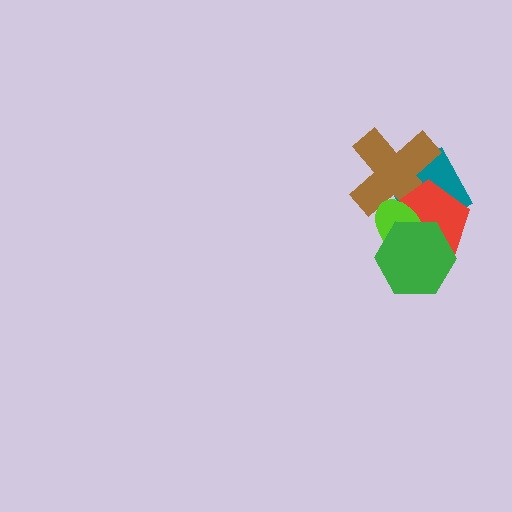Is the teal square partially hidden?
Yes, it is partially covered by another shape.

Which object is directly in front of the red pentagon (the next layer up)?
The lime ellipse is directly in front of the red pentagon.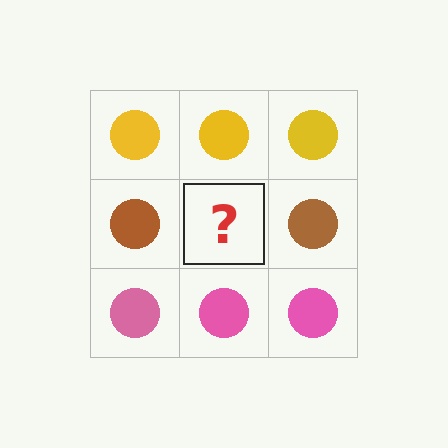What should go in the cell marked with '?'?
The missing cell should contain a brown circle.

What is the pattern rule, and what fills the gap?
The rule is that each row has a consistent color. The gap should be filled with a brown circle.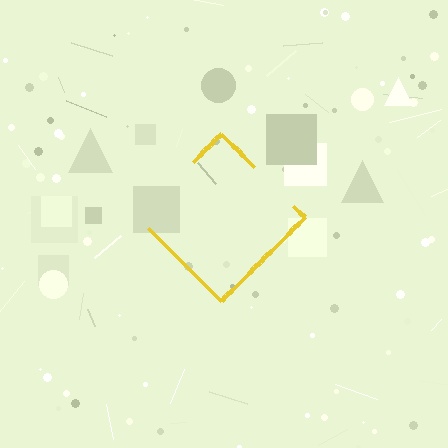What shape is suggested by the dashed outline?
The dashed outline suggests a diamond.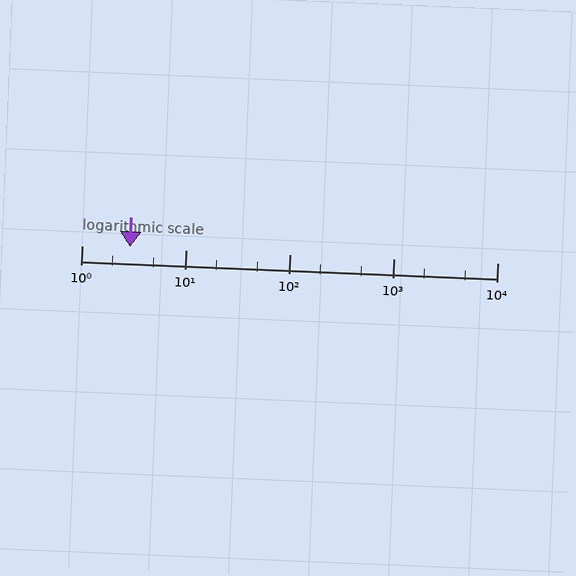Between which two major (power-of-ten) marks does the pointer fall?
The pointer is between 1 and 10.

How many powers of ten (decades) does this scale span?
The scale spans 4 decades, from 1 to 10000.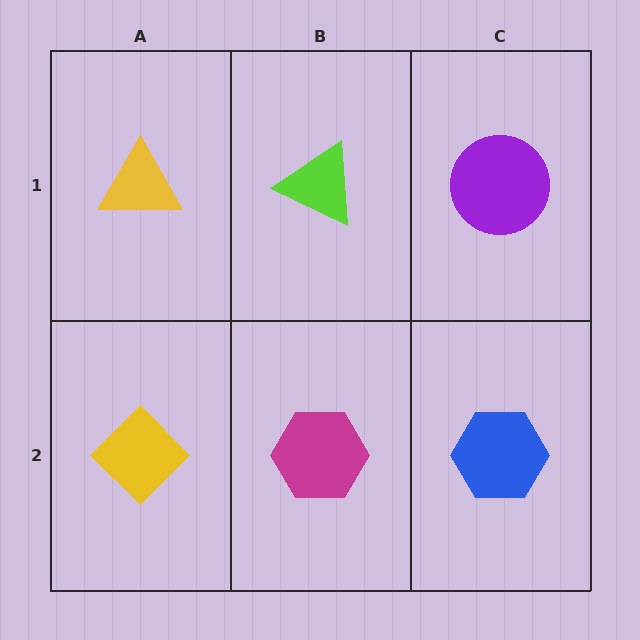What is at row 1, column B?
A lime triangle.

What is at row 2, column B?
A magenta hexagon.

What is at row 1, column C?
A purple circle.